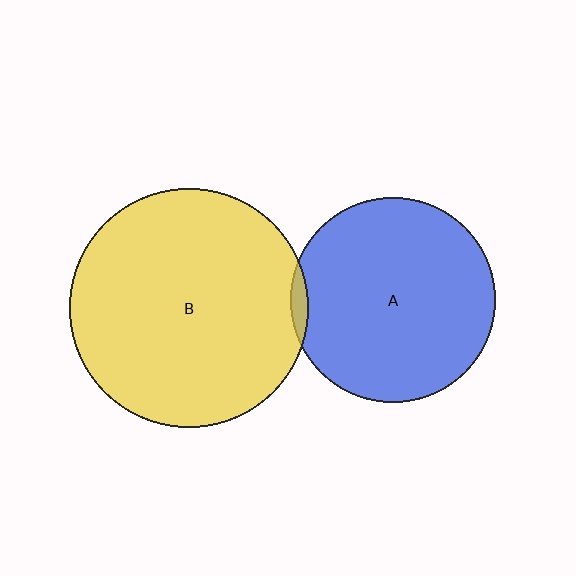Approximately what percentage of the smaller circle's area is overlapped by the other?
Approximately 5%.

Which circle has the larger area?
Circle B (yellow).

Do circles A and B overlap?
Yes.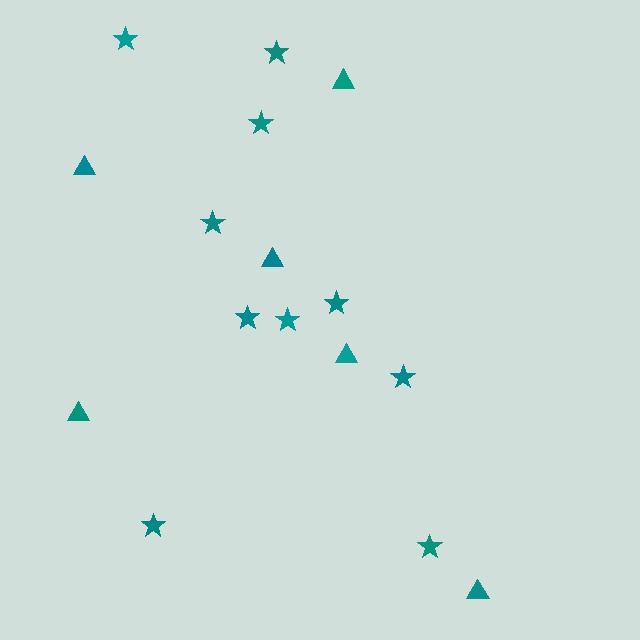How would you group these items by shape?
There are 2 groups: one group of stars (10) and one group of triangles (6).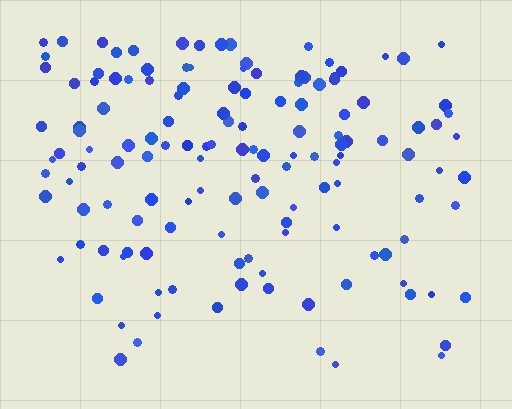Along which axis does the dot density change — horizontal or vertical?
Vertical.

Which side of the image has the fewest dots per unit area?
The bottom.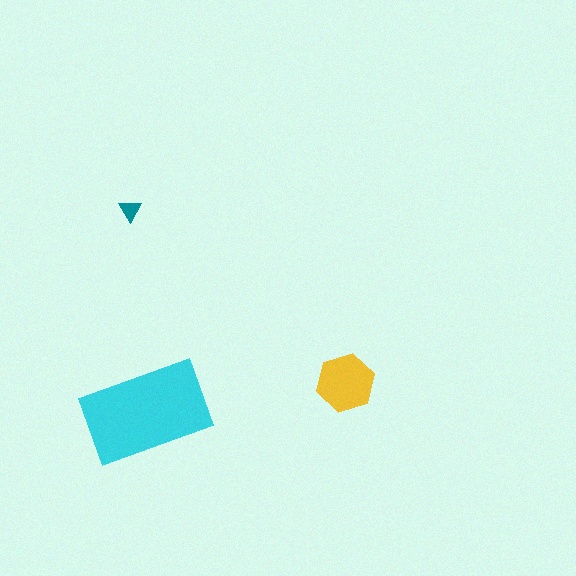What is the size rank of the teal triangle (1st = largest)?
3rd.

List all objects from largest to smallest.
The cyan rectangle, the yellow hexagon, the teal triangle.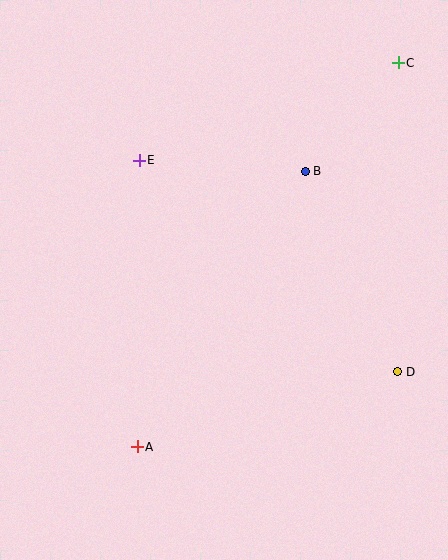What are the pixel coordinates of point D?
Point D is at (398, 372).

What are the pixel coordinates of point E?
Point E is at (139, 160).